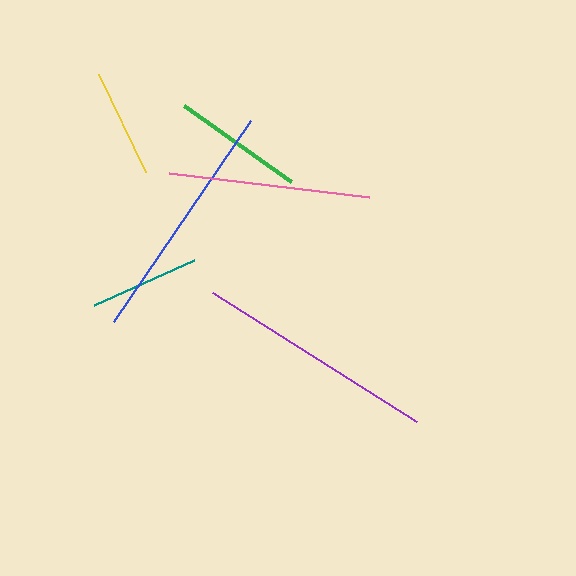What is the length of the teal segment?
The teal segment is approximately 109 pixels long.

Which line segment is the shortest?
The yellow line is the shortest at approximately 109 pixels.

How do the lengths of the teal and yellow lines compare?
The teal and yellow lines are approximately the same length.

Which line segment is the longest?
The blue line is the longest at approximately 243 pixels.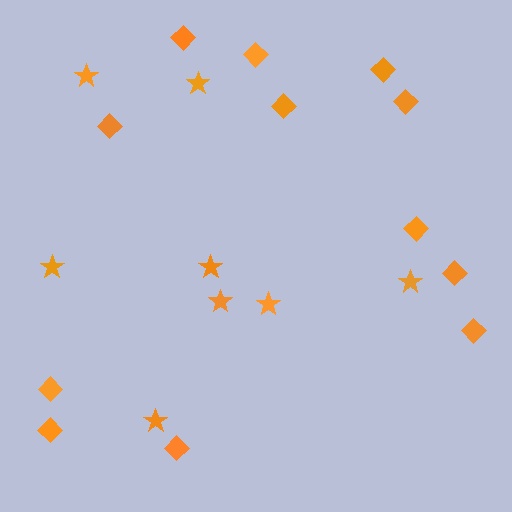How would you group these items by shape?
There are 2 groups: one group of diamonds (12) and one group of stars (8).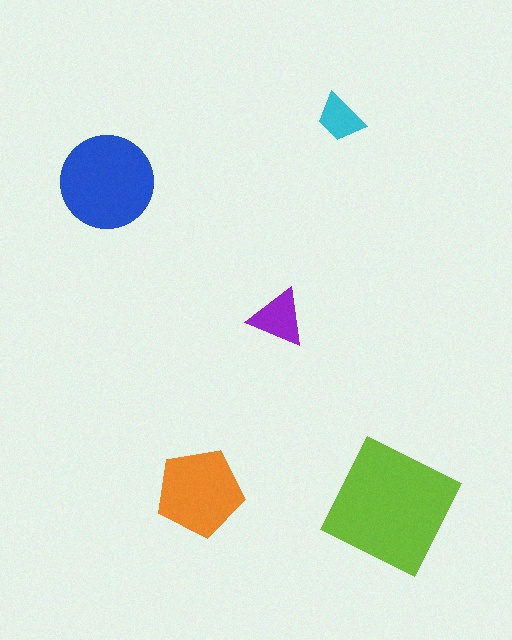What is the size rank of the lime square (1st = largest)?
1st.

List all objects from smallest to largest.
The cyan trapezoid, the purple triangle, the orange pentagon, the blue circle, the lime square.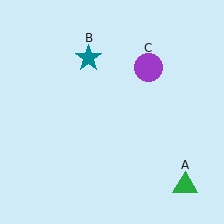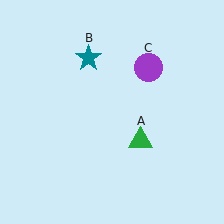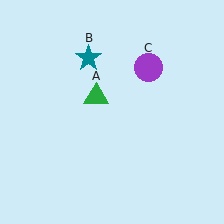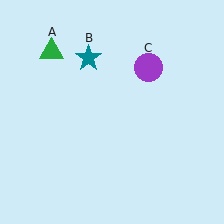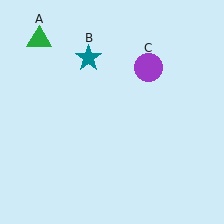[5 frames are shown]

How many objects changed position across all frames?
1 object changed position: green triangle (object A).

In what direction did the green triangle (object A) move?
The green triangle (object A) moved up and to the left.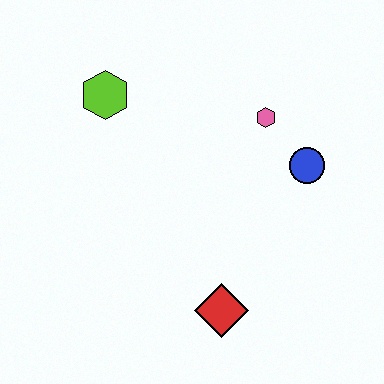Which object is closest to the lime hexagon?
The pink hexagon is closest to the lime hexagon.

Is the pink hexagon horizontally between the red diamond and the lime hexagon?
No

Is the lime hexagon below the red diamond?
No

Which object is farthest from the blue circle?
The lime hexagon is farthest from the blue circle.